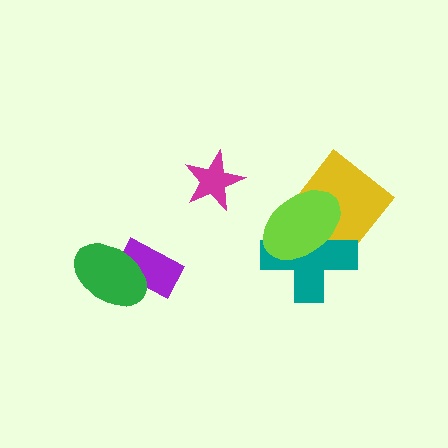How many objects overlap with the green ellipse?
1 object overlaps with the green ellipse.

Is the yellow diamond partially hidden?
Yes, it is partially covered by another shape.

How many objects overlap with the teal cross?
2 objects overlap with the teal cross.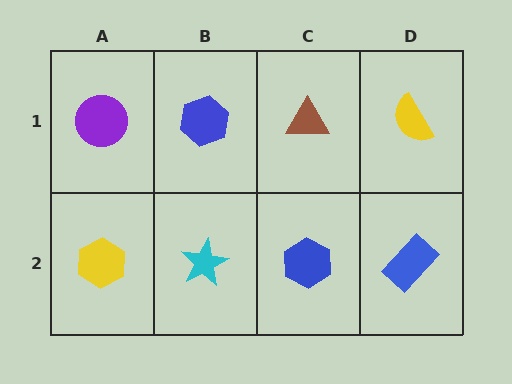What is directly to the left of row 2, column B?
A yellow hexagon.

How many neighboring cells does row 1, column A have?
2.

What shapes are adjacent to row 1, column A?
A yellow hexagon (row 2, column A), a blue hexagon (row 1, column B).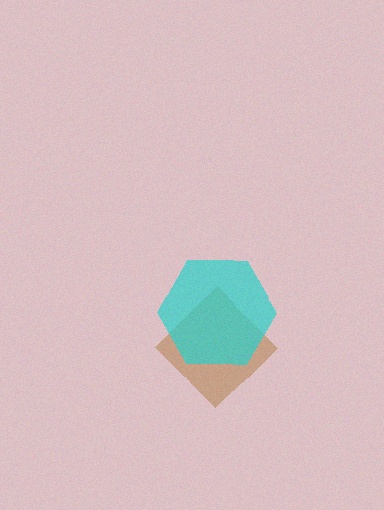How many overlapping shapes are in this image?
There are 2 overlapping shapes in the image.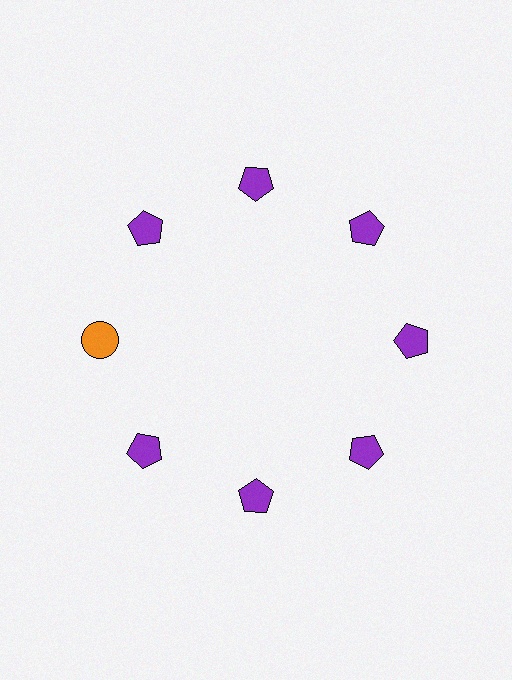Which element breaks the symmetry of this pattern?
The orange circle at roughly the 9 o'clock position breaks the symmetry. All other shapes are purple pentagons.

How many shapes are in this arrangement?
There are 8 shapes arranged in a ring pattern.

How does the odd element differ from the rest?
It differs in both color (orange instead of purple) and shape (circle instead of pentagon).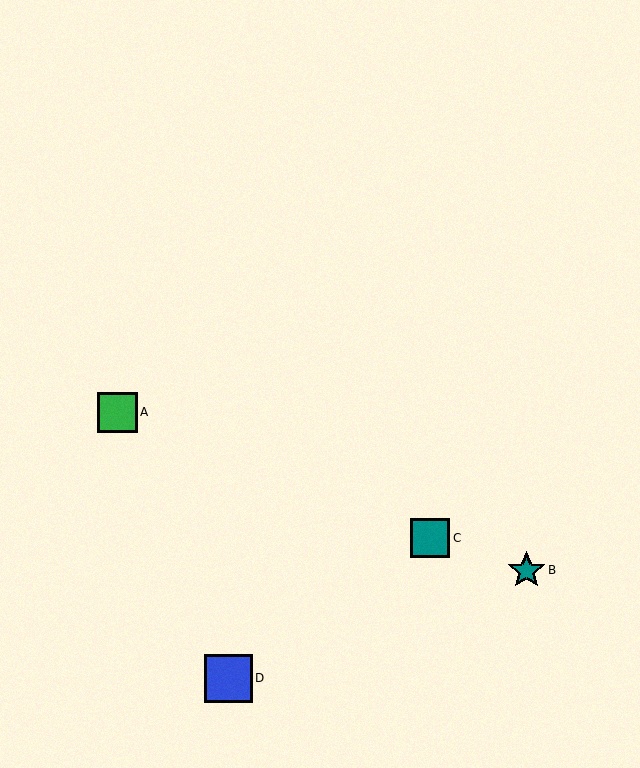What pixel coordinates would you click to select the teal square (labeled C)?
Click at (430, 538) to select the teal square C.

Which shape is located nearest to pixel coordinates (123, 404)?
The green square (labeled A) at (117, 412) is nearest to that location.